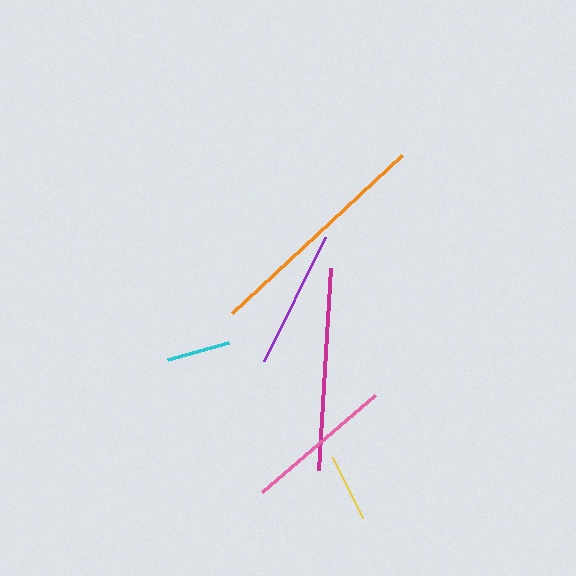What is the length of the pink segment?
The pink segment is approximately 149 pixels long.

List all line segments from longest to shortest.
From longest to shortest: orange, magenta, pink, purple, yellow, cyan.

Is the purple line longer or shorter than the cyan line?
The purple line is longer than the cyan line.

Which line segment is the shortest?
The cyan line is the shortest at approximately 64 pixels.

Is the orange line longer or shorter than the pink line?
The orange line is longer than the pink line.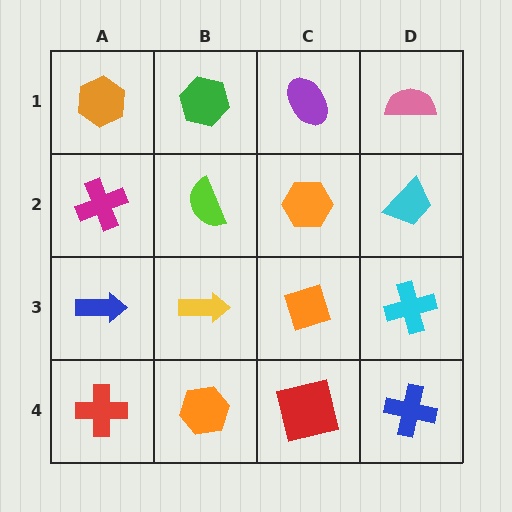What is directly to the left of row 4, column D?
A red square.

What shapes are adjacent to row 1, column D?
A cyan trapezoid (row 2, column D), a purple ellipse (row 1, column C).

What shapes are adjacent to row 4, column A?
A blue arrow (row 3, column A), an orange hexagon (row 4, column B).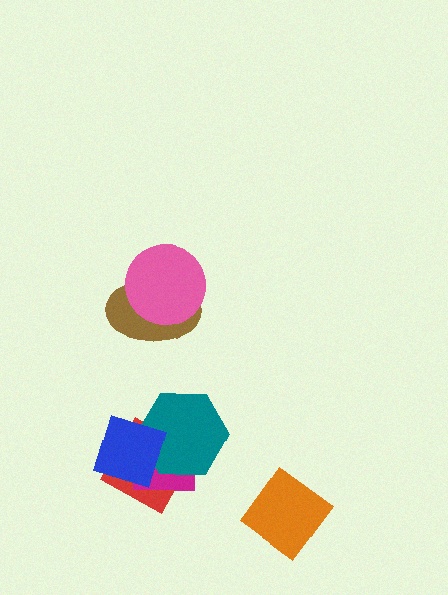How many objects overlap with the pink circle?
1 object overlaps with the pink circle.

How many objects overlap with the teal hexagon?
3 objects overlap with the teal hexagon.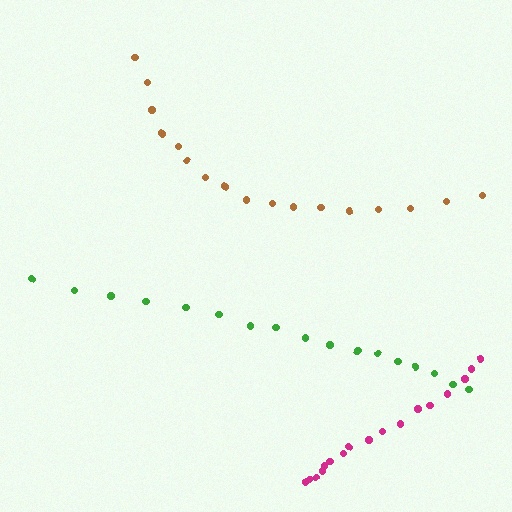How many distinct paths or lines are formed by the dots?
There are 3 distinct paths.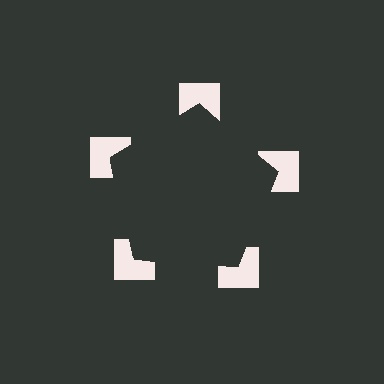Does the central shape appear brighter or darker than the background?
It typically appears slightly darker than the background, even though no actual brightness change is drawn.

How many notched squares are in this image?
There are 5 — one at each vertex of the illusory pentagon.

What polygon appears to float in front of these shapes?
An illusory pentagon — its edges are inferred from the aligned wedge cuts in the notched squares, not physically drawn.